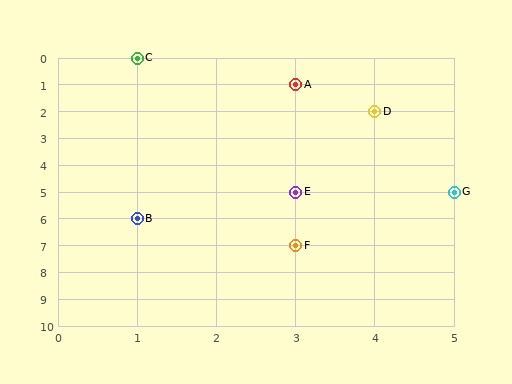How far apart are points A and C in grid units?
Points A and C are 2 columns and 1 row apart (about 2.2 grid units diagonally).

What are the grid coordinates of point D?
Point D is at grid coordinates (4, 2).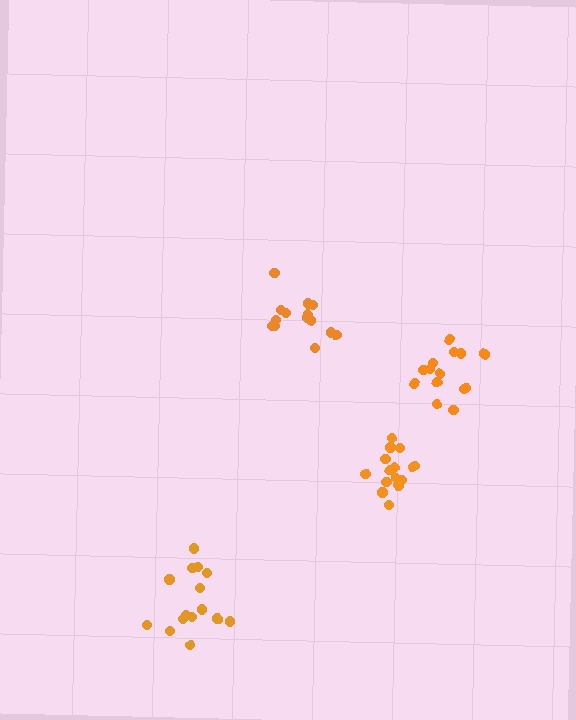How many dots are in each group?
Group 1: 14 dots, Group 2: 15 dots, Group 3: 15 dots, Group 4: 14 dots (58 total).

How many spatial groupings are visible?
There are 4 spatial groupings.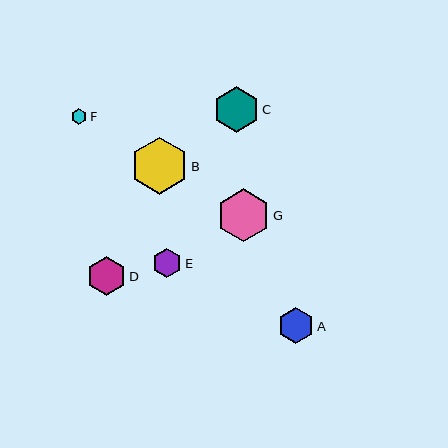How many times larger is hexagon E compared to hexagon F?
Hexagon E is approximately 1.9 times the size of hexagon F.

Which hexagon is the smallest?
Hexagon F is the smallest with a size of approximately 16 pixels.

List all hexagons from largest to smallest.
From largest to smallest: B, G, C, D, A, E, F.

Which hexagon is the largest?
Hexagon B is the largest with a size of approximately 57 pixels.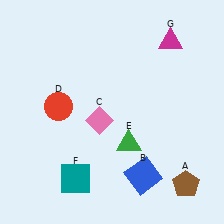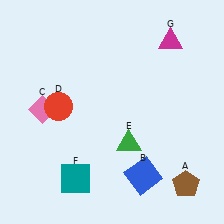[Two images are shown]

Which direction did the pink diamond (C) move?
The pink diamond (C) moved left.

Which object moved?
The pink diamond (C) moved left.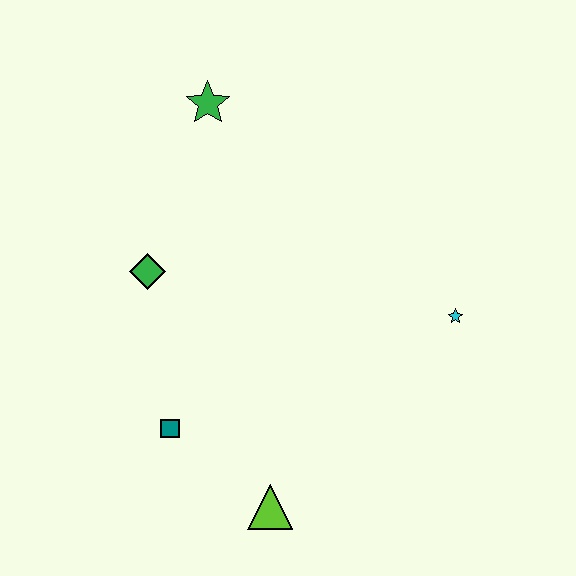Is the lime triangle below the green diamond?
Yes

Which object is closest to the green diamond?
The teal square is closest to the green diamond.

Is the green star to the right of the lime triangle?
No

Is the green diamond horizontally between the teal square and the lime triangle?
No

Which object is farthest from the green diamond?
The cyan star is farthest from the green diamond.